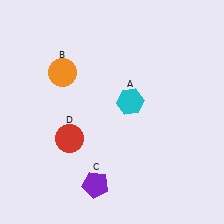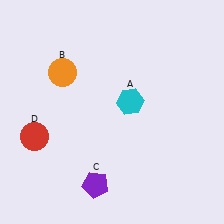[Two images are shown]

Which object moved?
The red circle (D) moved left.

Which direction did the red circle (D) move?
The red circle (D) moved left.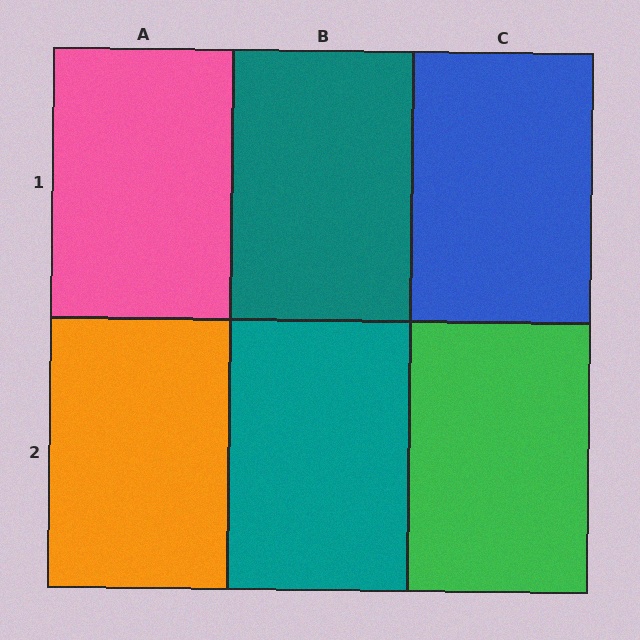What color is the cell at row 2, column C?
Green.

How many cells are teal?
2 cells are teal.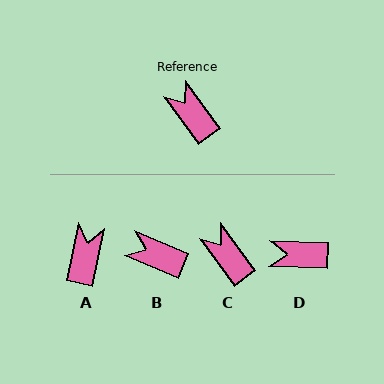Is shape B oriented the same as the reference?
No, it is off by about 31 degrees.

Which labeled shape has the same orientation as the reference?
C.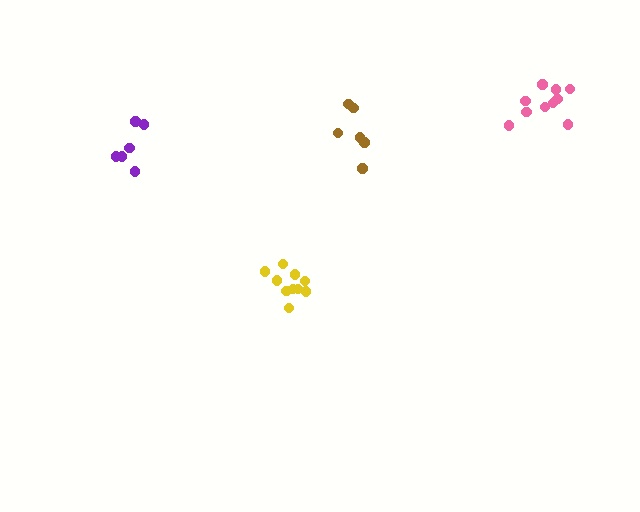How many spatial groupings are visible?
There are 4 spatial groupings.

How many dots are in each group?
Group 1: 6 dots, Group 2: 6 dots, Group 3: 10 dots, Group 4: 10 dots (32 total).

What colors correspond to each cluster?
The clusters are colored: brown, purple, pink, yellow.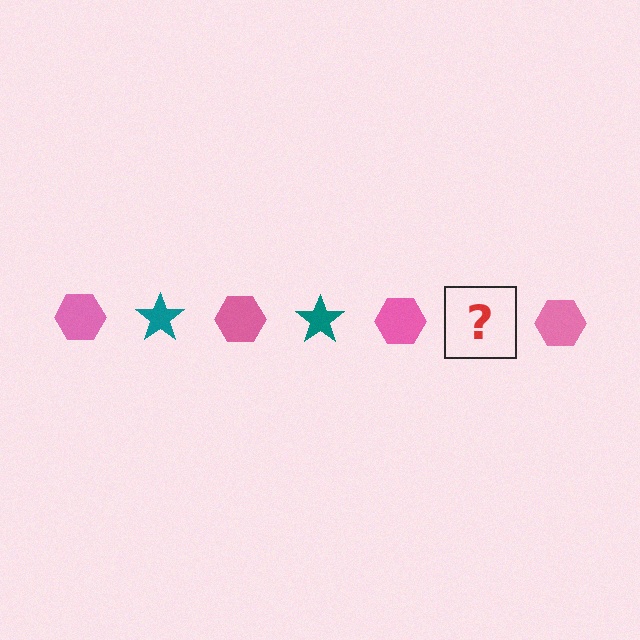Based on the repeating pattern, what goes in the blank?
The blank should be a teal star.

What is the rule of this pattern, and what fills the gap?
The rule is that the pattern alternates between pink hexagon and teal star. The gap should be filled with a teal star.